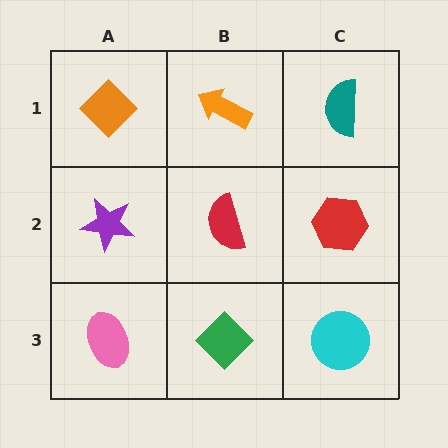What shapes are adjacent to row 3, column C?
A red hexagon (row 2, column C), a green diamond (row 3, column B).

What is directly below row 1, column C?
A red hexagon.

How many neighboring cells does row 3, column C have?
2.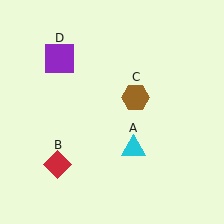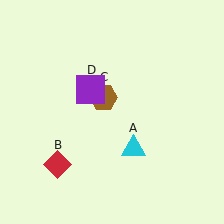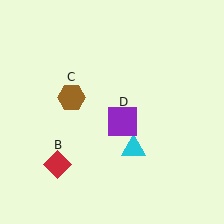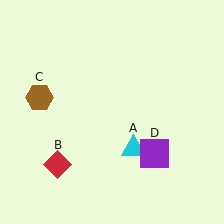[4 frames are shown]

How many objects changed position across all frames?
2 objects changed position: brown hexagon (object C), purple square (object D).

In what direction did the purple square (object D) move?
The purple square (object D) moved down and to the right.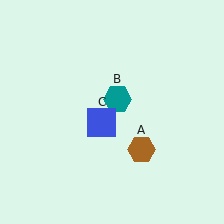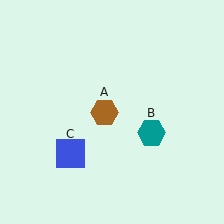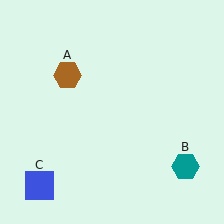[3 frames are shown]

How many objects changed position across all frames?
3 objects changed position: brown hexagon (object A), teal hexagon (object B), blue square (object C).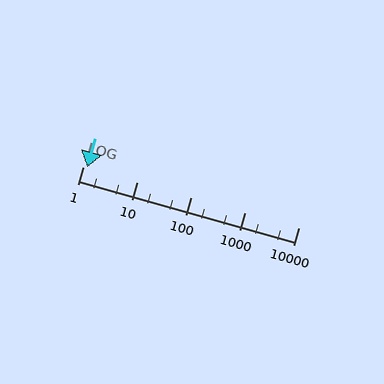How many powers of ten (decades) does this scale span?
The scale spans 4 decades, from 1 to 10000.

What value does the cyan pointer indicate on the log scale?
The pointer indicates approximately 1.2.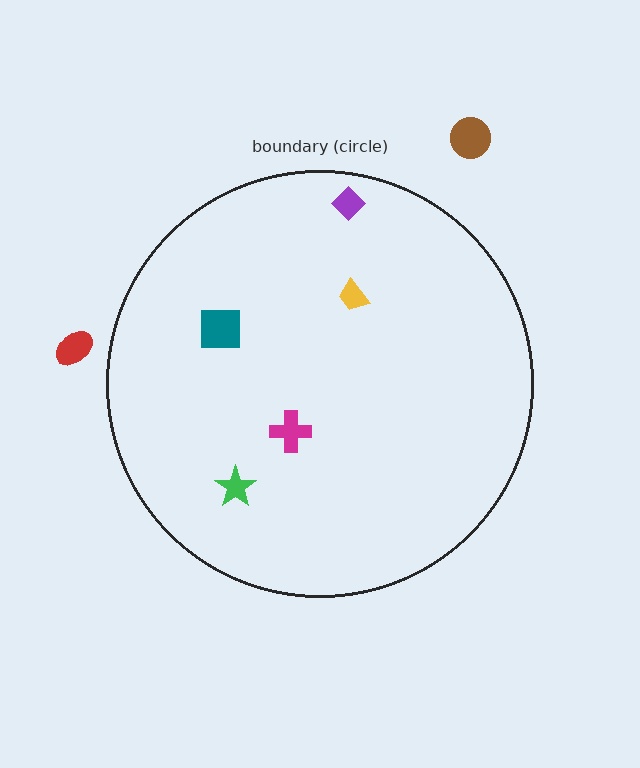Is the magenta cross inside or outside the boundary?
Inside.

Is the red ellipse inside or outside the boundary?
Outside.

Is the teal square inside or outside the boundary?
Inside.